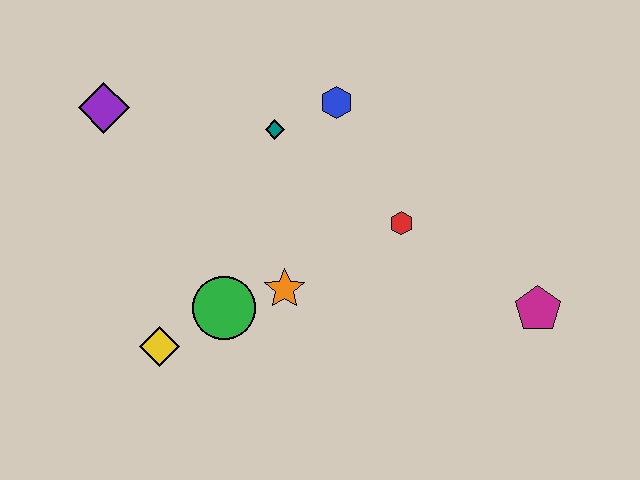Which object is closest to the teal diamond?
The blue hexagon is closest to the teal diamond.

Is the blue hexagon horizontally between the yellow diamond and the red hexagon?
Yes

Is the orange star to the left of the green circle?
No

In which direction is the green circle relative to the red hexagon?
The green circle is to the left of the red hexagon.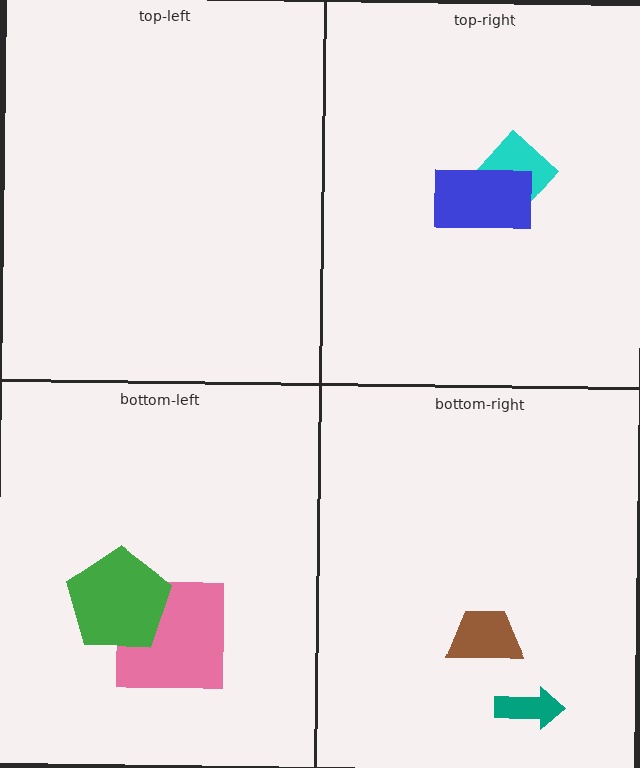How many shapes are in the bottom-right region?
2.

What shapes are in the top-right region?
The cyan diamond, the blue rectangle.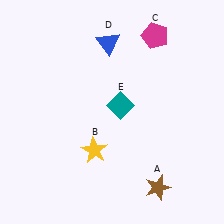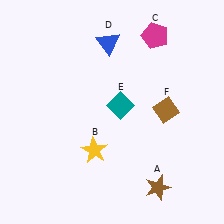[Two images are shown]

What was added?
A brown diamond (F) was added in Image 2.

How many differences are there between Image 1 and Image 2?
There is 1 difference between the two images.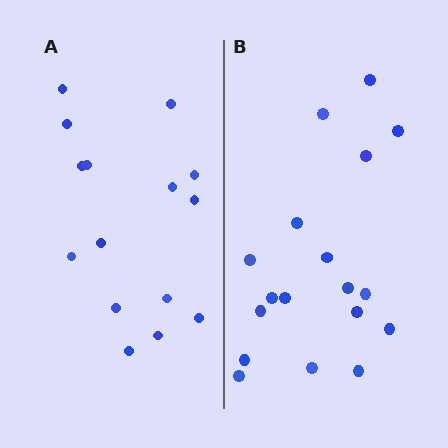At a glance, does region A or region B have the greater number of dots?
Region B (the right region) has more dots.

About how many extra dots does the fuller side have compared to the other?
Region B has just a few more — roughly 2 or 3 more dots than region A.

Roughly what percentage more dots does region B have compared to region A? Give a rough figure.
About 20% more.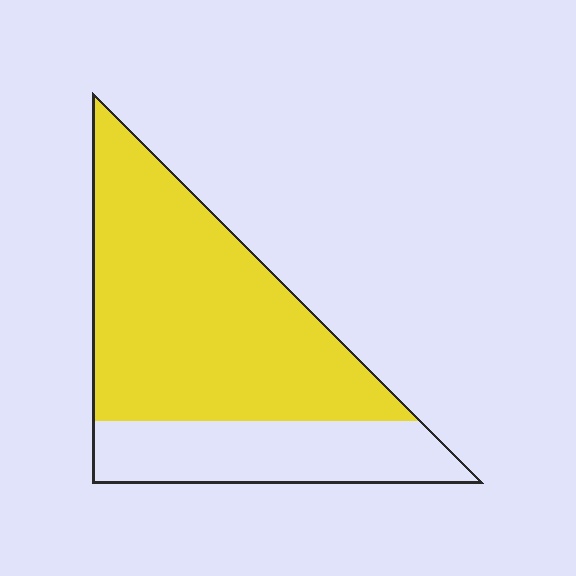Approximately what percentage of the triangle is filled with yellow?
Approximately 70%.